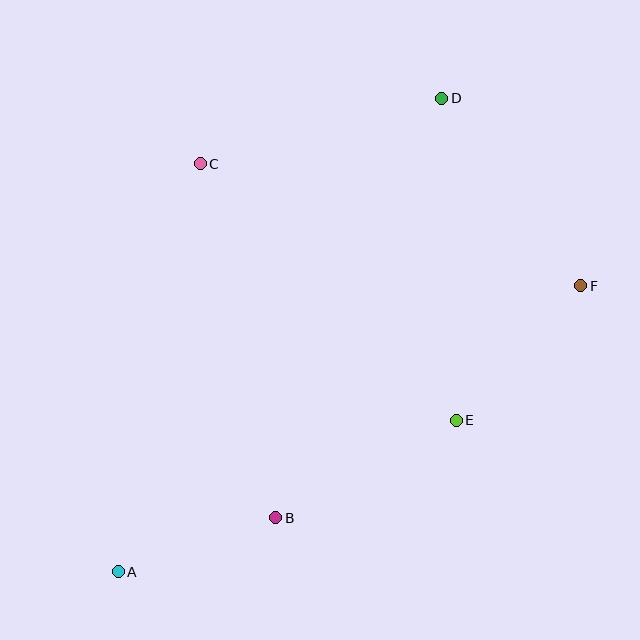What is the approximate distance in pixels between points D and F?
The distance between D and F is approximately 234 pixels.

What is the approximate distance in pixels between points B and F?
The distance between B and F is approximately 383 pixels.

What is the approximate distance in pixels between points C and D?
The distance between C and D is approximately 251 pixels.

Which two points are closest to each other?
Points A and B are closest to each other.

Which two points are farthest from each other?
Points A and D are farthest from each other.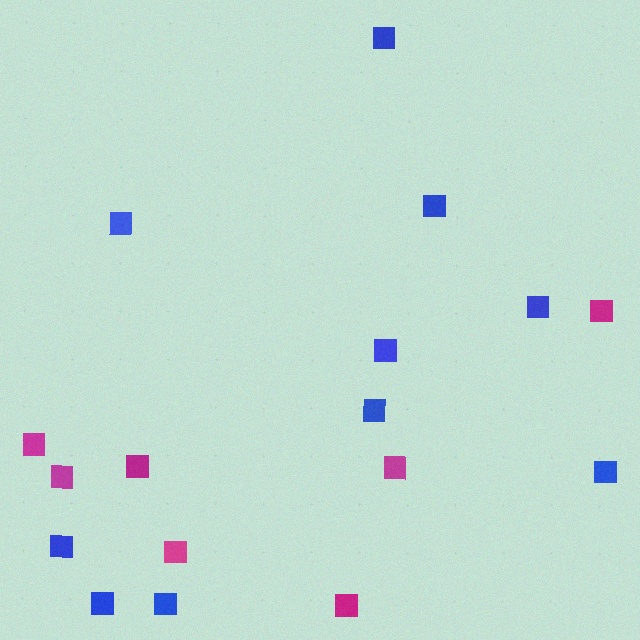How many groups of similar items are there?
There are 2 groups: one group of magenta squares (7) and one group of blue squares (10).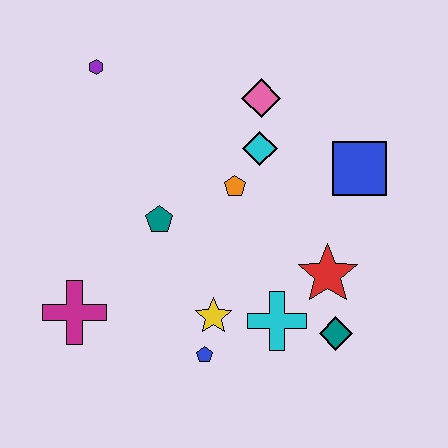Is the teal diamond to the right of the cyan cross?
Yes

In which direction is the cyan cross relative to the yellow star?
The cyan cross is to the right of the yellow star.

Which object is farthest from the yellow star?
The purple hexagon is farthest from the yellow star.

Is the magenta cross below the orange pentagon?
Yes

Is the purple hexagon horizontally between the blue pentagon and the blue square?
No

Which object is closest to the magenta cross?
The teal pentagon is closest to the magenta cross.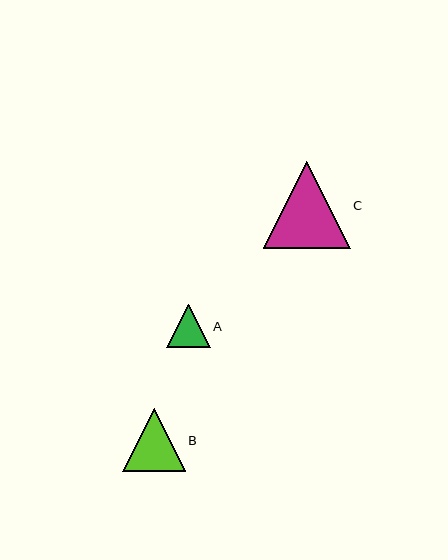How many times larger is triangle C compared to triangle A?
Triangle C is approximately 2.0 times the size of triangle A.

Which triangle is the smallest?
Triangle A is the smallest with a size of approximately 43 pixels.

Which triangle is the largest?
Triangle C is the largest with a size of approximately 87 pixels.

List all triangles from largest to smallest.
From largest to smallest: C, B, A.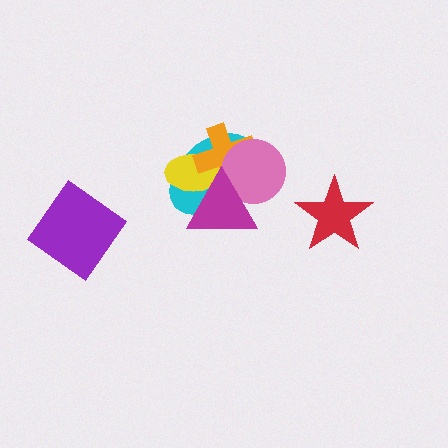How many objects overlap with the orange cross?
4 objects overlap with the orange cross.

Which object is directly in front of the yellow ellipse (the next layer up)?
The orange cross is directly in front of the yellow ellipse.